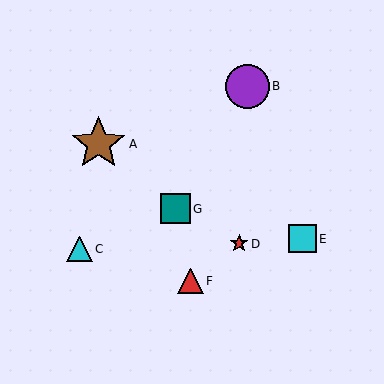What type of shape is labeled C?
Shape C is a cyan triangle.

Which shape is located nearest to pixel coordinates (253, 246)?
The red star (labeled D) at (239, 244) is nearest to that location.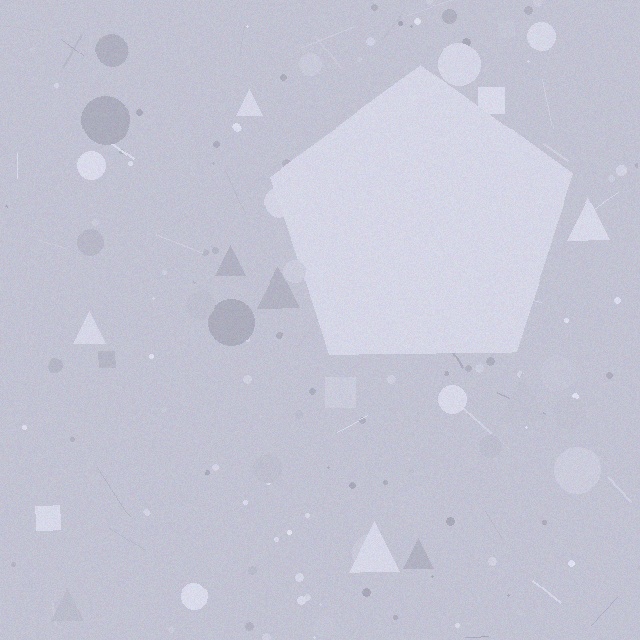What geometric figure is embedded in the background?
A pentagon is embedded in the background.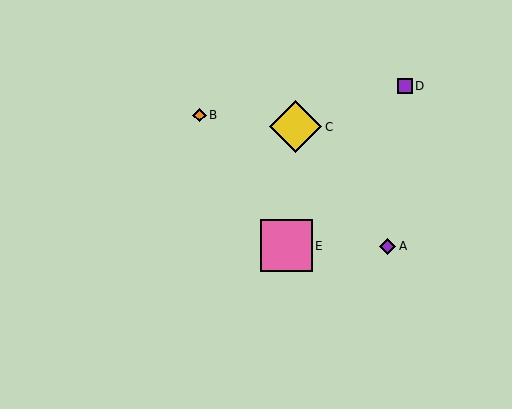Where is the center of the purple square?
The center of the purple square is at (405, 86).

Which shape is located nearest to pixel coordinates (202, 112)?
The orange diamond (labeled B) at (200, 115) is nearest to that location.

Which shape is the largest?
The yellow diamond (labeled C) is the largest.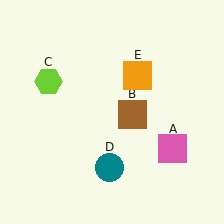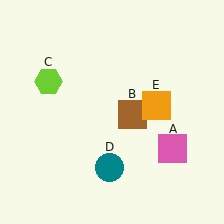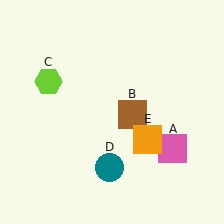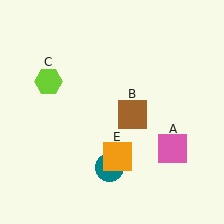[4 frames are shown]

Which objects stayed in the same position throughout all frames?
Pink square (object A) and brown square (object B) and lime hexagon (object C) and teal circle (object D) remained stationary.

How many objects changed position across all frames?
1 object changed position: orange square (object E).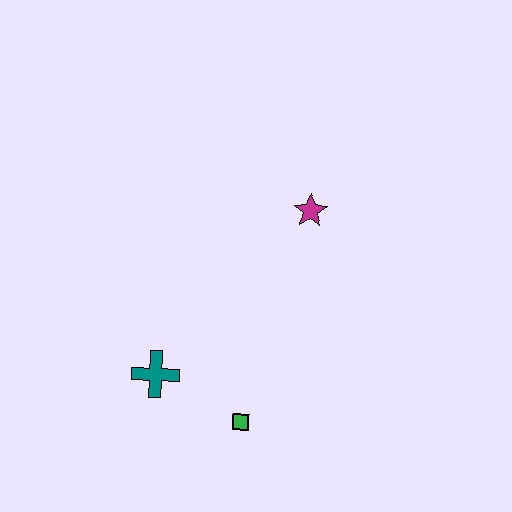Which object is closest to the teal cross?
The green square is closest to the teal cross.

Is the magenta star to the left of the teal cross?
No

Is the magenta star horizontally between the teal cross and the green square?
No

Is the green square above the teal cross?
No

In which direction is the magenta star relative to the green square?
The magenta star is above the green square.